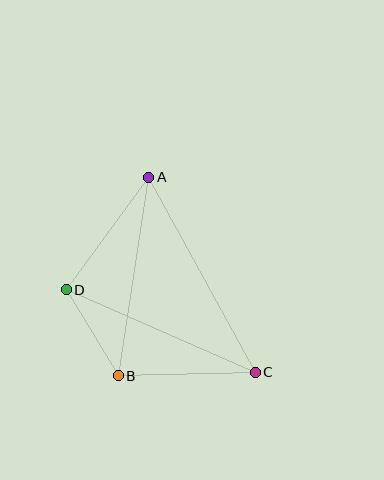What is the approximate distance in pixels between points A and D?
The distance between A and D is approximately 140 pixels.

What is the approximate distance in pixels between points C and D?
The distance between C and D is approximately 206 pixels.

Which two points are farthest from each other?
Points A and C are farthest from each other.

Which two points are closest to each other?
Points B and D are closest to each other.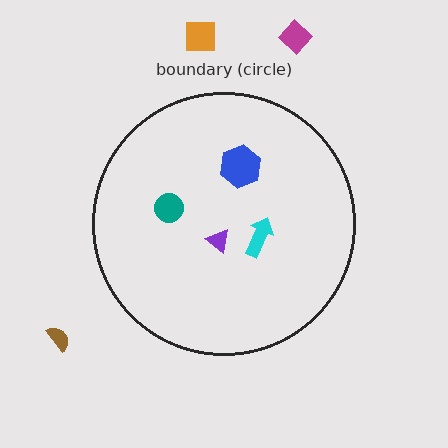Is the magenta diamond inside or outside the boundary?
Outside.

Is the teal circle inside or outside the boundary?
Inside.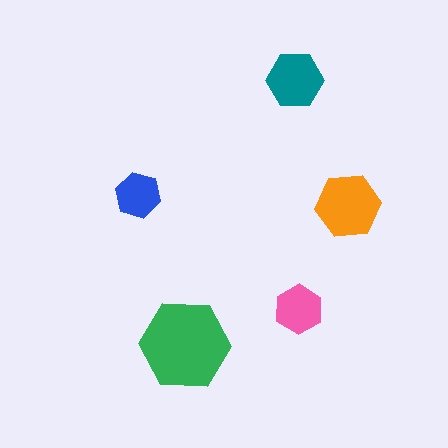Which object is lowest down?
The green hexagon is bottommost.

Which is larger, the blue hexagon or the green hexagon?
The green one.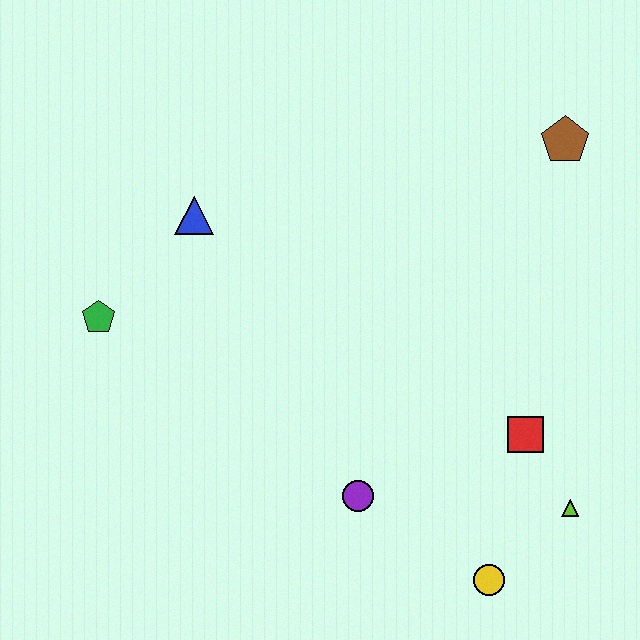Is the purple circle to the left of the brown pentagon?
Yes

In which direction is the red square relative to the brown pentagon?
The red square is below the brown pentagon.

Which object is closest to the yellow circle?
The lime triangle is closest to the yellow circle.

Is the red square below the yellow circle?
No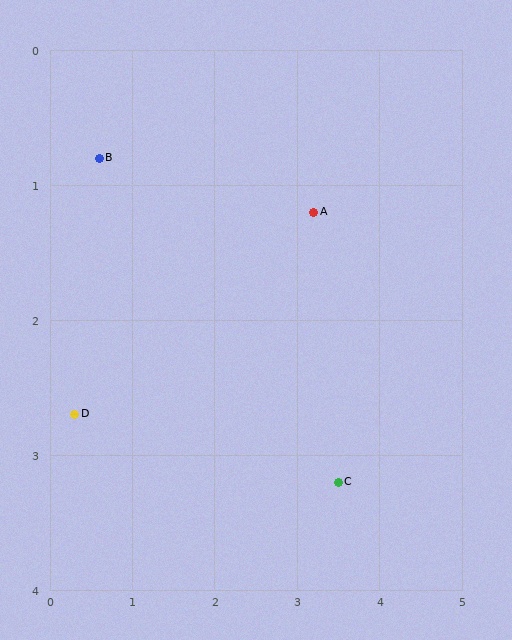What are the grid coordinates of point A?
Point A is at approximately (3.2, 1.2).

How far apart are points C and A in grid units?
Points C and A are about 2.0 grid units apart.